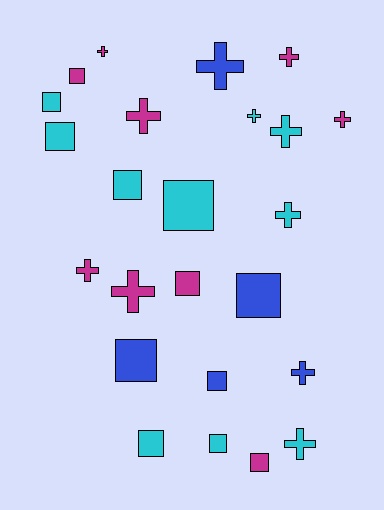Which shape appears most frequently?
Cross, with 12 objects.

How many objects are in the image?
There are 24 objects.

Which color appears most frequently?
Cyan, with 10 objects.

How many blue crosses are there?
There are 2 blue crosses.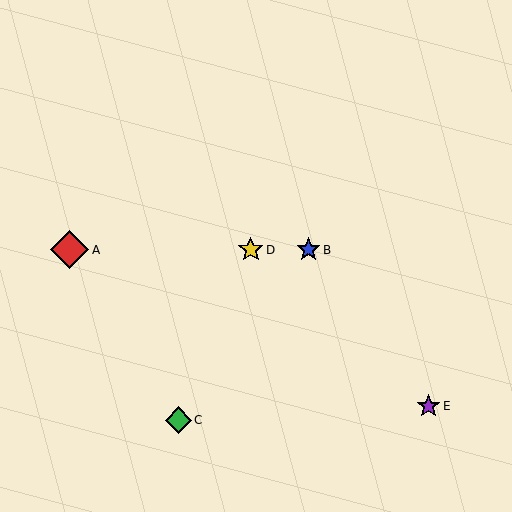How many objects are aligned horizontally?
3 objects (A, B, D) are aligned horizontally.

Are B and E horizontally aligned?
No, B is at y≈250 and E is at y≈406.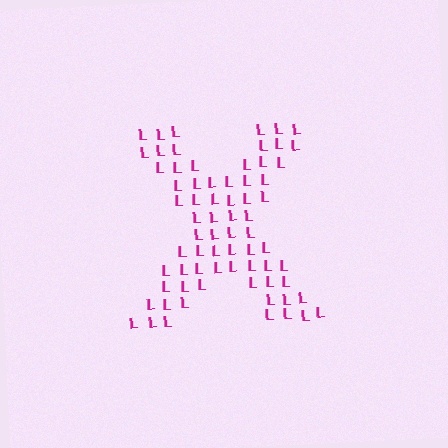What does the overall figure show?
The overall figure shows the letter X.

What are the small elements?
The small elements are letter L's.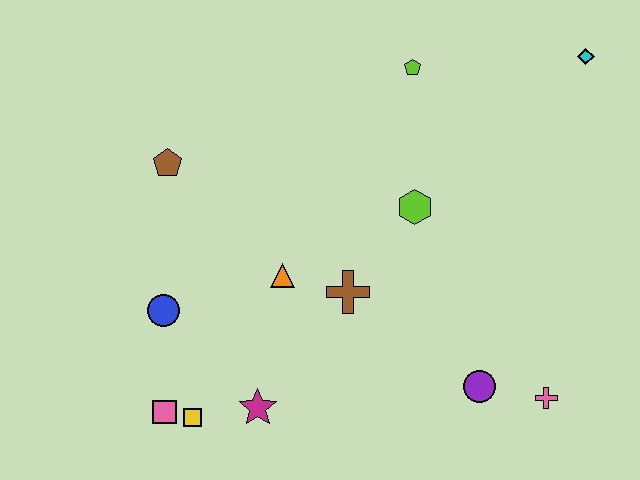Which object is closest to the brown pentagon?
The blue circle is closest to the brown pentagon.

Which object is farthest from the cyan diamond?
The pink square is farthest from the cyan diamond.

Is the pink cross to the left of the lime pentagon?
No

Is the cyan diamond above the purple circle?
Yes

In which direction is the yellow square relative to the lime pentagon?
The yellow square is below the lime pentagon.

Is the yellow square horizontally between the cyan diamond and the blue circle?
Yes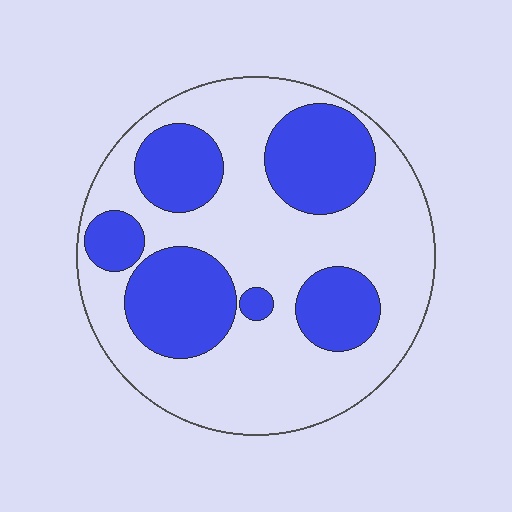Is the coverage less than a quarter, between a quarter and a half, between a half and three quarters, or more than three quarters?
Between a quarter and a half.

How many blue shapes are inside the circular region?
6.